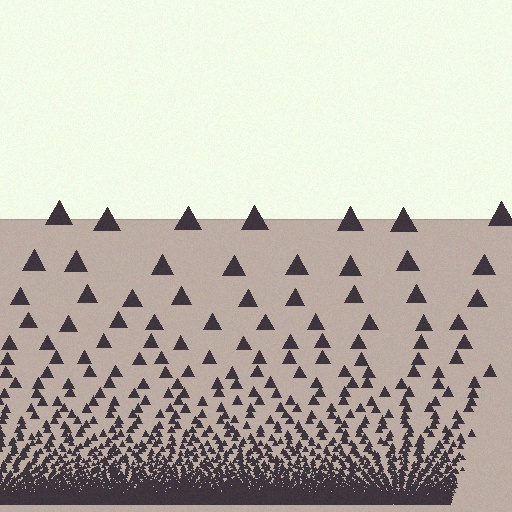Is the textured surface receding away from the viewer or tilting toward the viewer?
The surface appears to tilt toward the viewer. Texture elements get larger and sparser toward the top.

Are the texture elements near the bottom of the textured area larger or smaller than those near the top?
Smaller. The gradient is inverted — elements near the bottom are smaller and denser.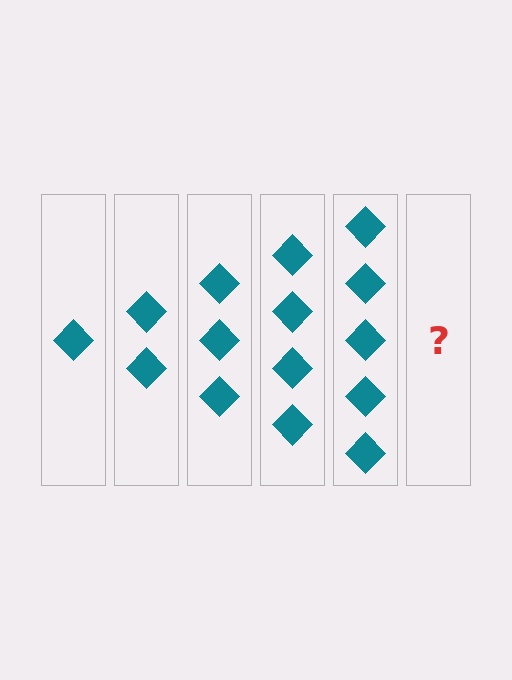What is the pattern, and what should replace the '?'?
The pattern is that each step adds one more diamond. The '?' should be 6 diamonds.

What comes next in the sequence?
The next element should be 6 diamonds.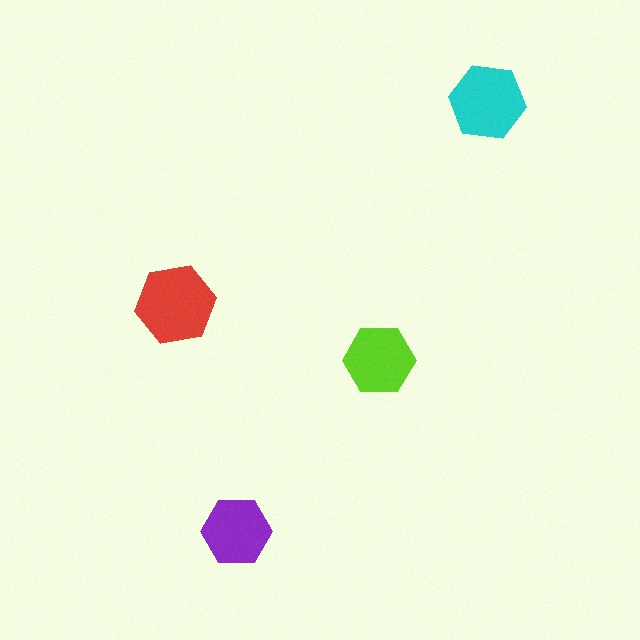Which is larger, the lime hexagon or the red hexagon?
The red one.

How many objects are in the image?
There are 4 objects in the image.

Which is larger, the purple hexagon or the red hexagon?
The red one.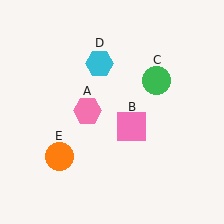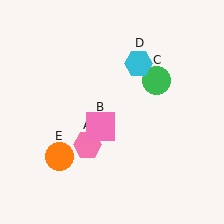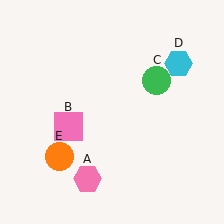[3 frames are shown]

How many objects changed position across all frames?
3 objects changed position: pink hexagon (object A), pink square (object B), cyan hexagon (object D).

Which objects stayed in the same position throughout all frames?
Green circle (object C) and orange circle (object E) remained stationary.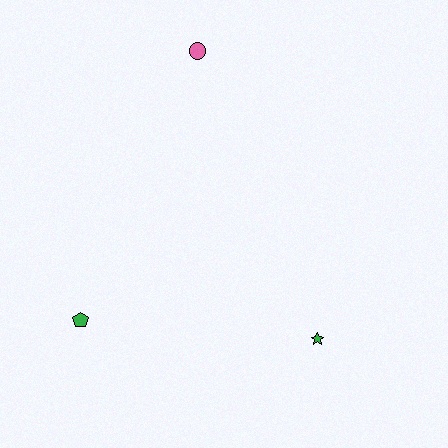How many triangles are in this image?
There are no triangles.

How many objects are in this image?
There are 3 objects.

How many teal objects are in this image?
There are no teal objects.